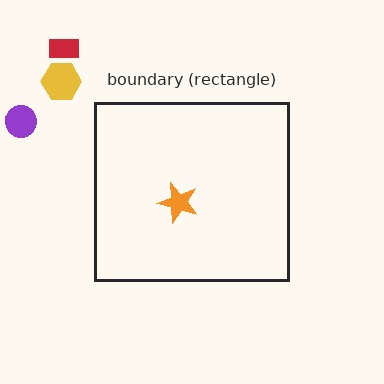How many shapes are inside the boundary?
1 inside, 4 outside.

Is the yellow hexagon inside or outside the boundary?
Outside.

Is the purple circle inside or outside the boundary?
Outside.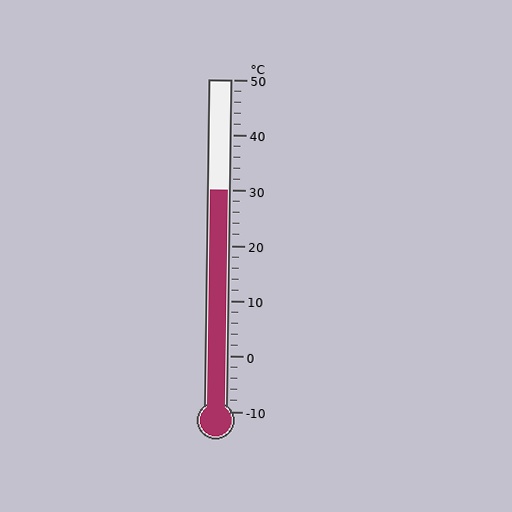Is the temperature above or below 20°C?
The temperature is above 20°C.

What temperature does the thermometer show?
The thermometer shows approximately 30°C.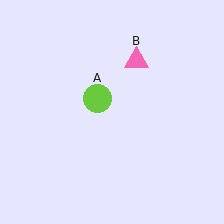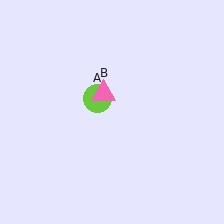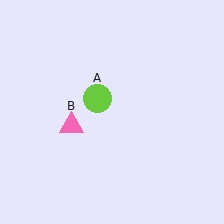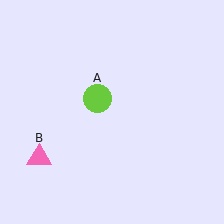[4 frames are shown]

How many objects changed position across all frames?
1 object changed position: pink triangle (object B).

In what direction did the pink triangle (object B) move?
The pink triangle (object B) moved down and to the left.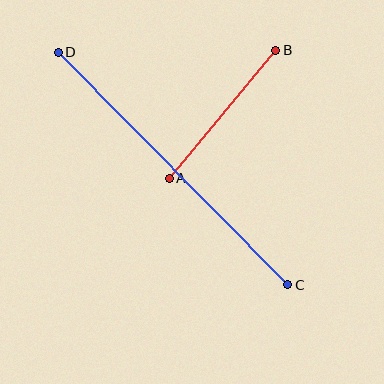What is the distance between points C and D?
The distance is approximately 326 pixels.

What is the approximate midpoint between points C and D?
The midpoint is at approximately (173, 169) pixels.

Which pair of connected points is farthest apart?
Points C and D are farthest apart.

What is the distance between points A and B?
The distance is approximately 166 pixels.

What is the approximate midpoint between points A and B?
The midpoint is at approximately (223, 114) pixels.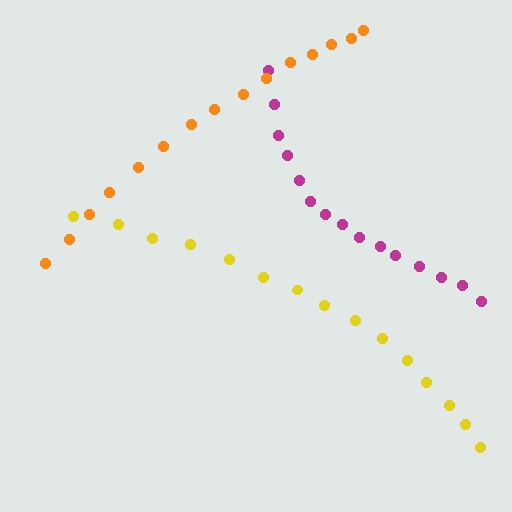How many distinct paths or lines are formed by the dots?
There are 3 distinct paths.